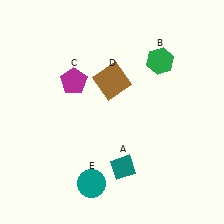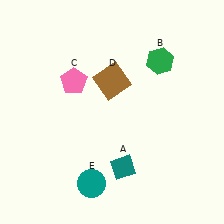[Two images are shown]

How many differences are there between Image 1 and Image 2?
There is 1 difference between the two images.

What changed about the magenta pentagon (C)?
In Image 1, C is magenta. In Image 2, it changed to pink.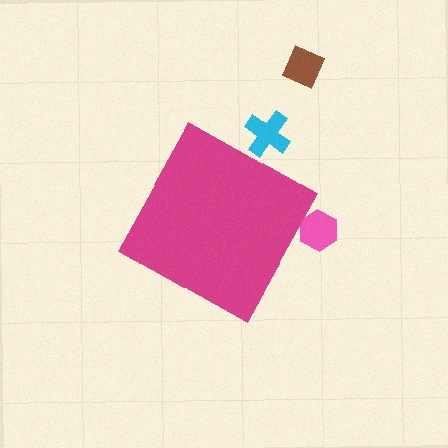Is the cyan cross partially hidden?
Yes, the cyan cross is partially hidden behind the magenta diamond.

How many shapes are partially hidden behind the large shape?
2 shapes are partially hidden.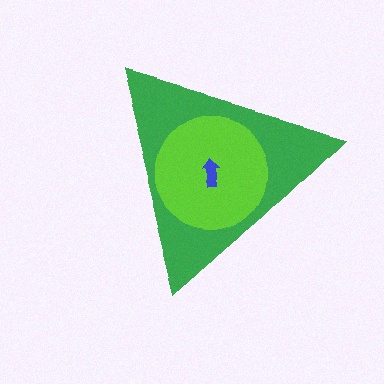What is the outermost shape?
The green triangle.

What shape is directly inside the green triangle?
The lime circle.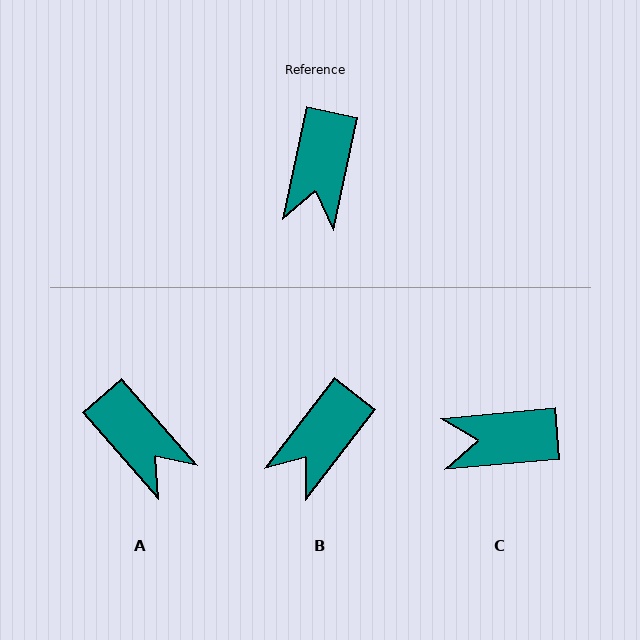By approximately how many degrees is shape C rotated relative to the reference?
Approximately 73 degrees clockwise.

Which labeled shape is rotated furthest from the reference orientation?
C, about 73 degrees away.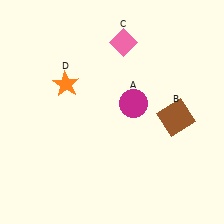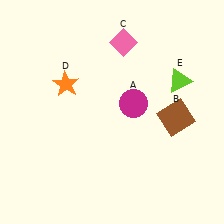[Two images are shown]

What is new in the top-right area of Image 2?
A lime triangle (E) was added in the top-right area of Image 2.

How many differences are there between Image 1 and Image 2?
There is 1 difference between the two images.